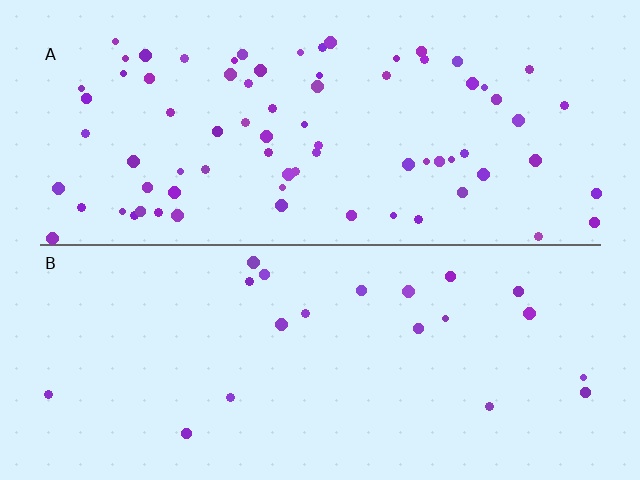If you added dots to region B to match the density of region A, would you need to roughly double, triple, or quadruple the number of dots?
Approximately quadruple.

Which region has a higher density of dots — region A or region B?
A (the top).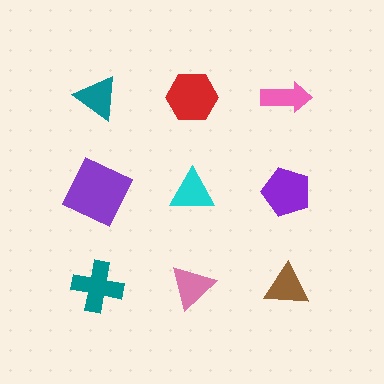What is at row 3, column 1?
A teal cross.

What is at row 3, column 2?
A pink triangle.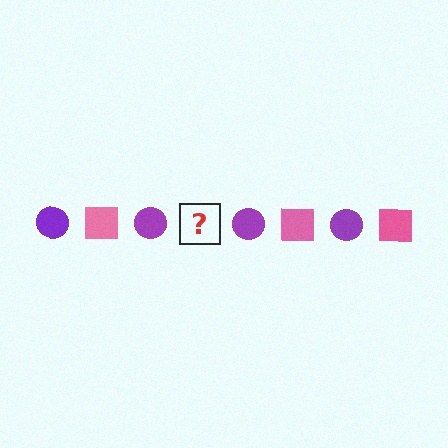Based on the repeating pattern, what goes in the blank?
The blank should be a pink square.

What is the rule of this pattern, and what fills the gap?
The rule is that the pattern alternates between purple circle and pink square. The gap should be filled with a pink square.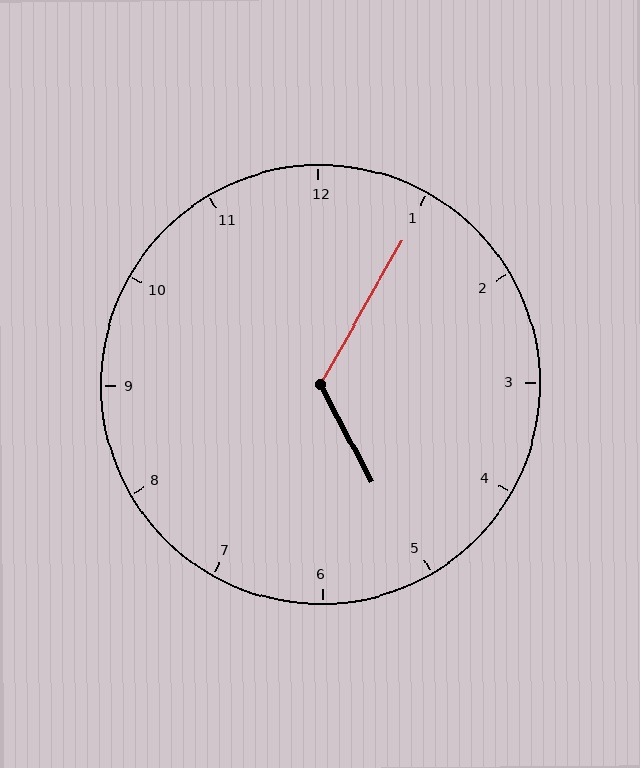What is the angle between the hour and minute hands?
Approximately 122 degrees.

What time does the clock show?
5:05.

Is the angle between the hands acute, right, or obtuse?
It is obtuse.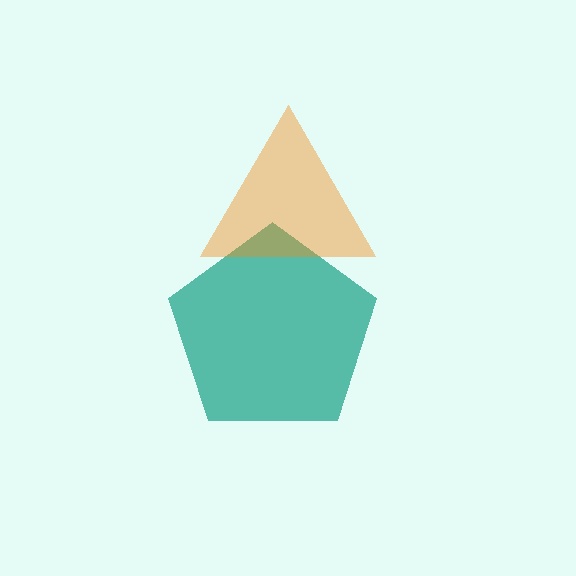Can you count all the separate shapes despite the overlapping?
Yes, there are 2 separate shapes.